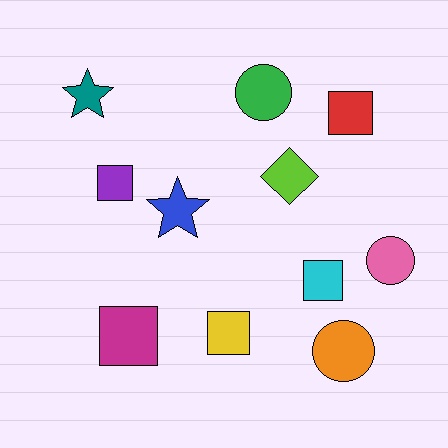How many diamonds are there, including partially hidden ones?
There is 1 diamond.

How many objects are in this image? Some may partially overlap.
There are 11 objects.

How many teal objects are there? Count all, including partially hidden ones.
There is 1 teal object.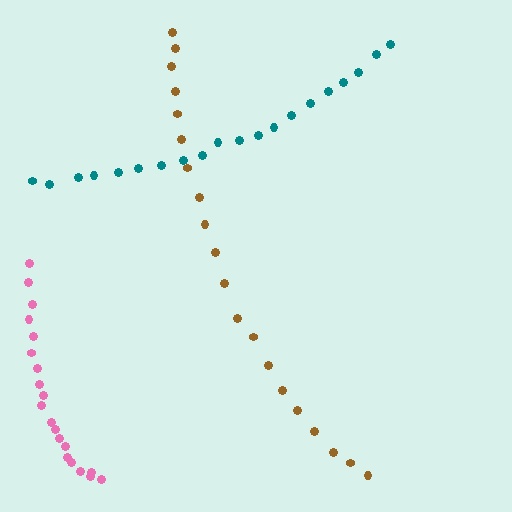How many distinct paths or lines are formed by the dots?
There are 3 distinct paths.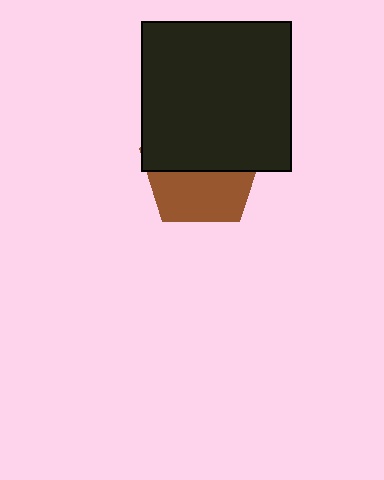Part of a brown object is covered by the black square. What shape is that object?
It is a pentagon.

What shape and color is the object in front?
The object in front is a black square.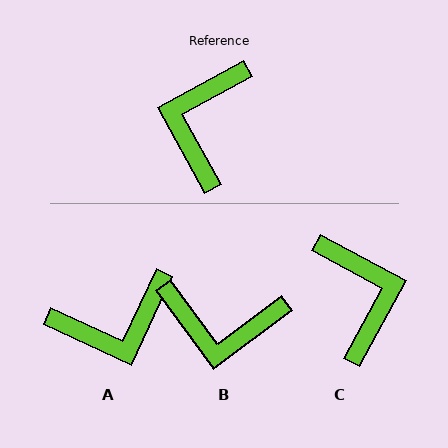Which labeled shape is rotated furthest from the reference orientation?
C, about 147 degrees away.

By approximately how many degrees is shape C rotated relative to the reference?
Approximately 147 degrees clockwise.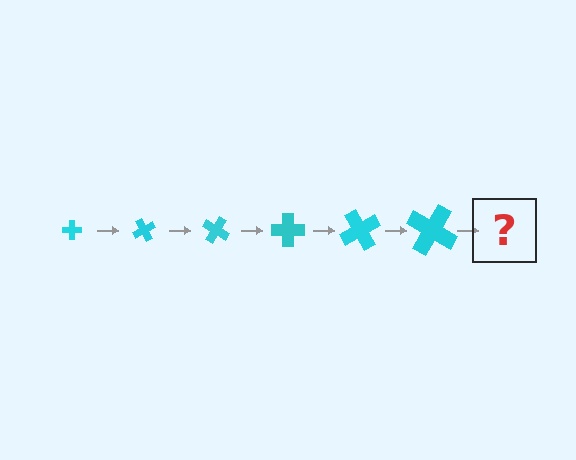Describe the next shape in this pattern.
It should be a cross, larger than the previous one and rotated 360 degrees from the start.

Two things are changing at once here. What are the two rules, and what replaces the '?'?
The two rules are that the cross grows larger each step and it rotates 60 degrees each step. The '?' should be a cross, larger than the previous one and rotated 360 degrees from the start.